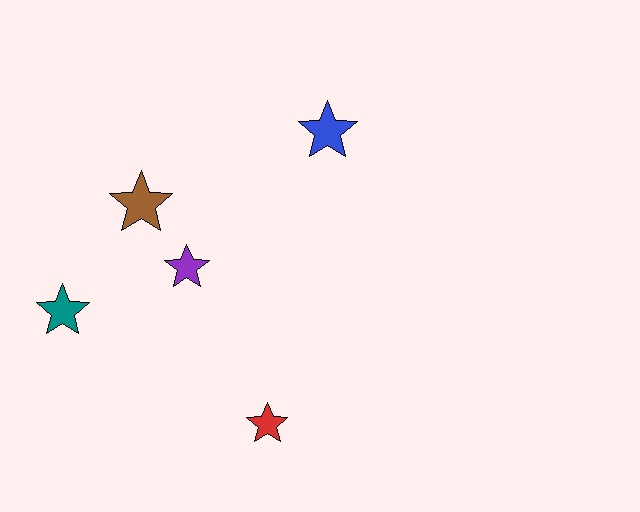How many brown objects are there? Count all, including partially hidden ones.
There is 1 brown object.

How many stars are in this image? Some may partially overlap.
There are 5 stars.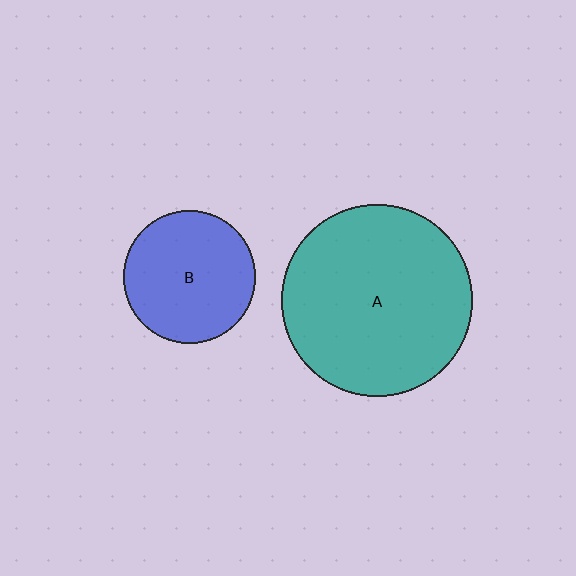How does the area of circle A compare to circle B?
Approximately 2.1 times.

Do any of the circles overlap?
No, none of the circles overlap.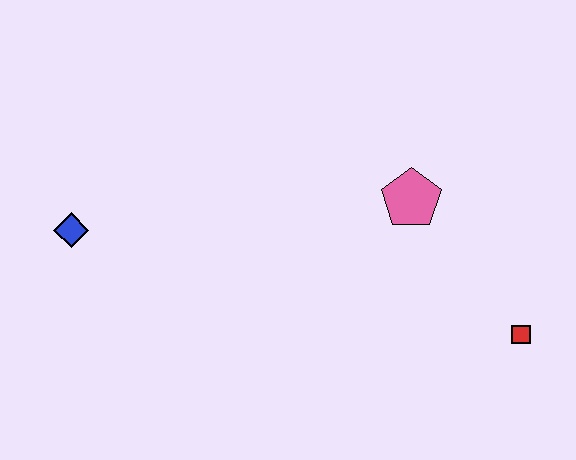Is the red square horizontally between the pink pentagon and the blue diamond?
No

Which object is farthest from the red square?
The blue diamond is farthest from the red square.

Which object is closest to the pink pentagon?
The red square is closest to the pink pentagon.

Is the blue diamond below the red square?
No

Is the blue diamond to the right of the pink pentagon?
No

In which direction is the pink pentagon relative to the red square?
The pink pentagon is above the red square.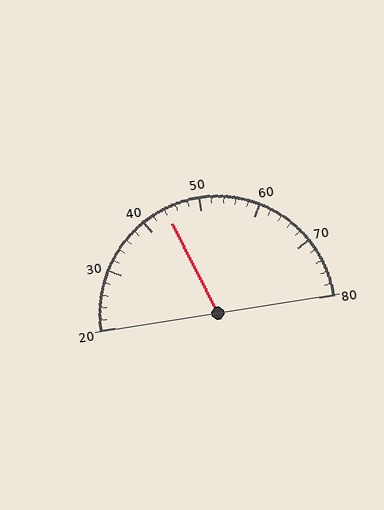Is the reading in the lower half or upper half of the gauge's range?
The reading is in the lower half of the range (20 to 80).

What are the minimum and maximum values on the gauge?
The gauge ranges from 20 to 80.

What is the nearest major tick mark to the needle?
The nearest major tick mark is 40.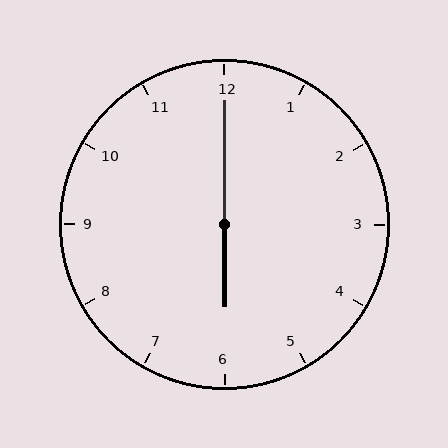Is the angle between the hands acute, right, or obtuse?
It is obtuse.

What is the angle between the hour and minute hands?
Approximately 180 degrees.